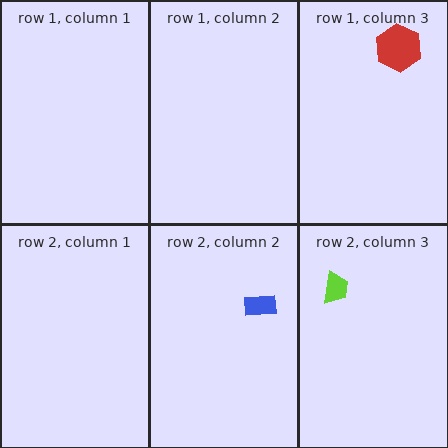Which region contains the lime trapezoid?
The row 2, column 3 region.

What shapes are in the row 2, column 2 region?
The blue rectangle.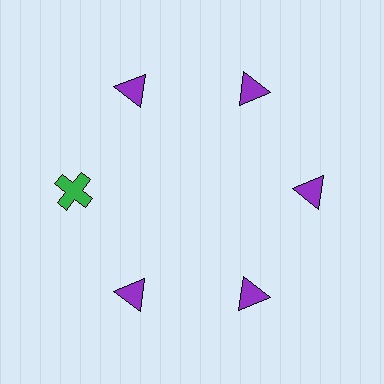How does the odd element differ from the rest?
It differs in both color (green instead of purple) and shape (cross instead of triangle).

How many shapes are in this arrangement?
There are 6 shapes arranged in a ring pattern.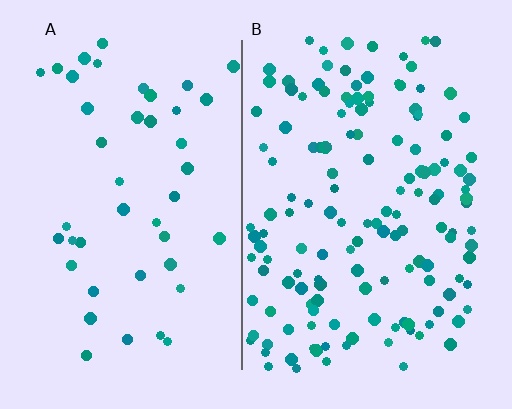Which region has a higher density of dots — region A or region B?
B (the right).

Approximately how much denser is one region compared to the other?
Approximately 3.3× — region B over region A.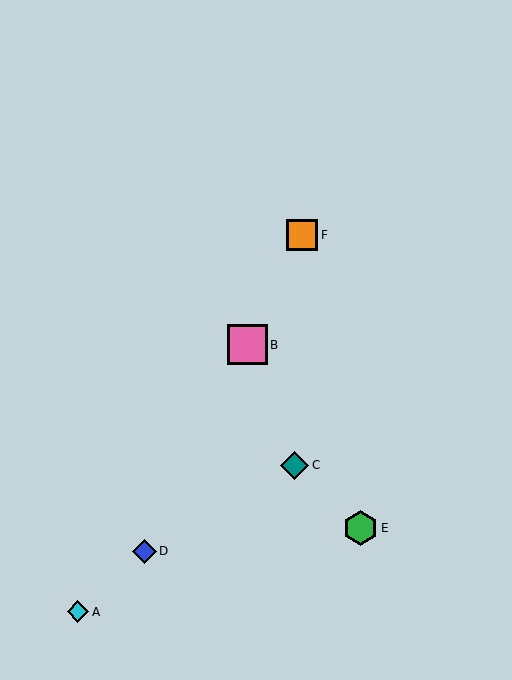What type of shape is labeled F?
Shape F is an orange square.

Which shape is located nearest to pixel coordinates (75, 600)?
The cyan diamond (labeled A) at (78, 612) is nearest to that location.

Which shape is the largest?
The pink square (labeled B) is the largest.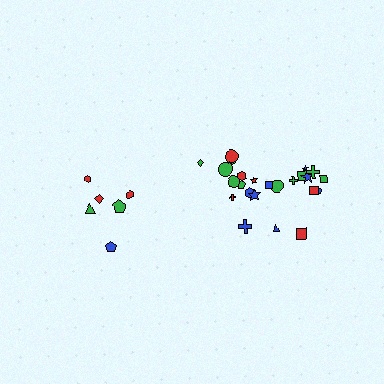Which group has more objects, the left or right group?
The right group.